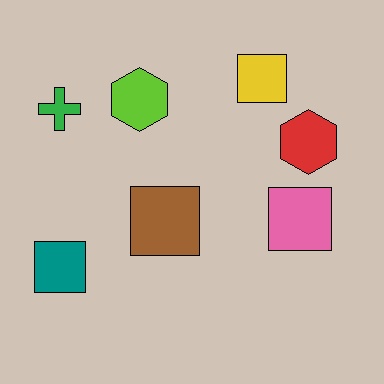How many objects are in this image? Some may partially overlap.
There are 7 objects.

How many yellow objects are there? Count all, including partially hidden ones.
There is 1 yellow object.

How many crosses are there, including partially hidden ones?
There is 1 cross.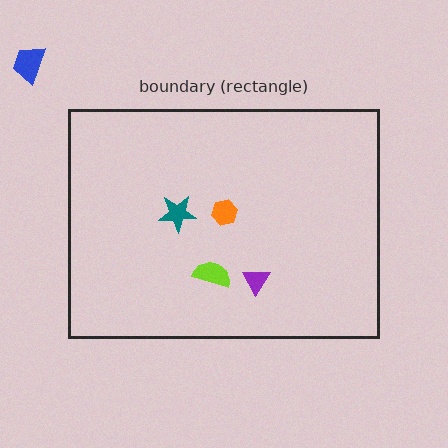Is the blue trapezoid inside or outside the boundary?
Outside.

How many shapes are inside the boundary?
4 inside, 1 outside.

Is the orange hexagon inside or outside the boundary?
Inside.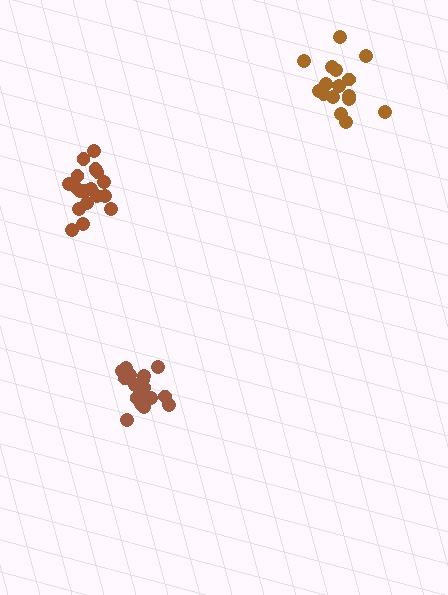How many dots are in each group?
Group 1: 19 dots, Group 2: 18 dots, Group 3: 16 dots (53 total).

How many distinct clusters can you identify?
There are 3 distinct clusters.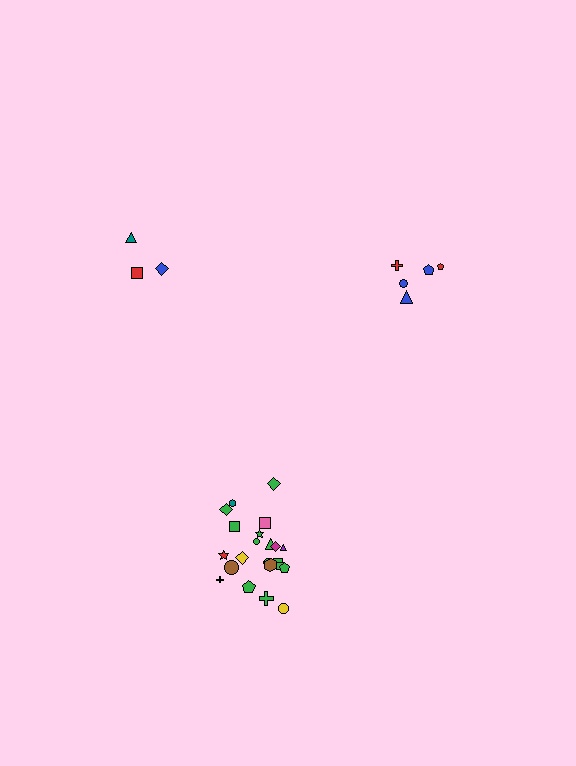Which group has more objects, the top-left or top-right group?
The top-right group.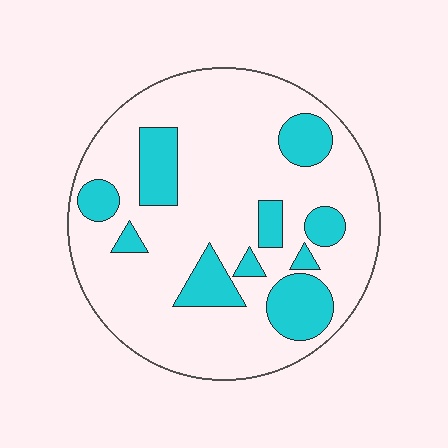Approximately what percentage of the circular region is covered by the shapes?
Approximately 20%.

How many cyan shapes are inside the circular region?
10.